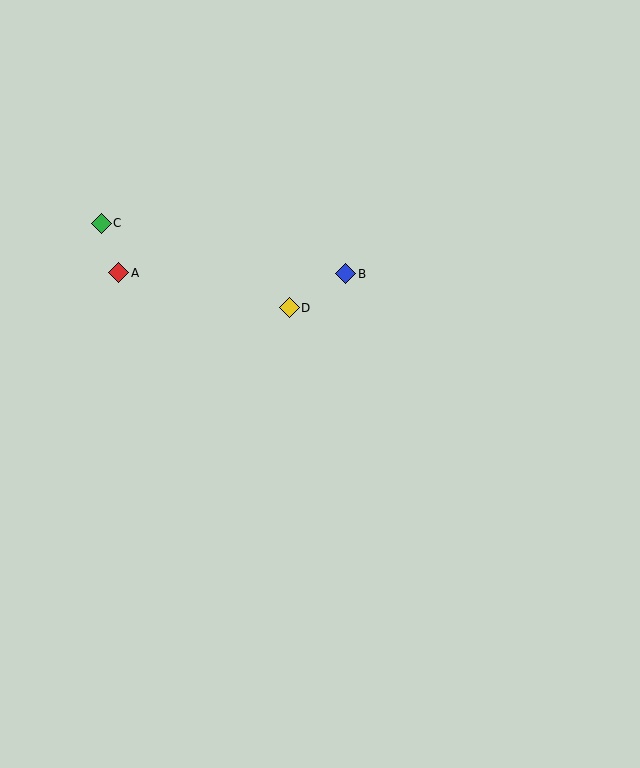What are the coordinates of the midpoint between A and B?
The midpoint between A and B is at (232, 273).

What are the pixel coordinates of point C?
Point C is at (101, 223).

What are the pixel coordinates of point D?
Point D is at (289, 308).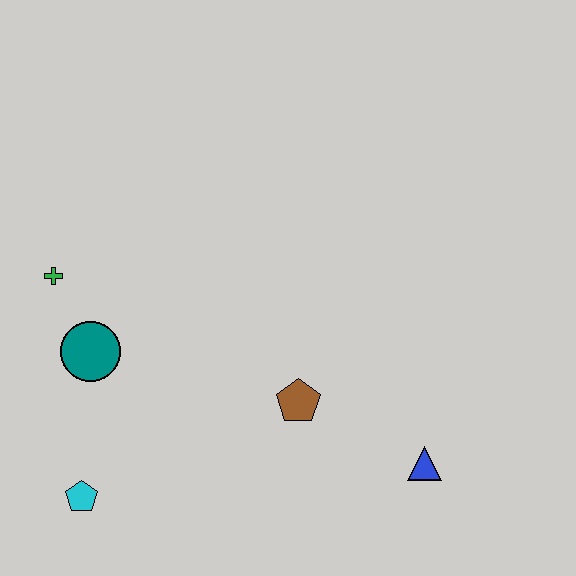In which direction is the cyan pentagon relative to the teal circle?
The cyan pentagon is below the teal circle.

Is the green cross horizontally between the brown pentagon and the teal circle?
No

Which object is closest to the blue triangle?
The brown pentagon is closest to the blue triangle.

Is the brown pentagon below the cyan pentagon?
No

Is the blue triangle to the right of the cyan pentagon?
Yes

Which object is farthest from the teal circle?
The blue triangle is farthest from the teal circle.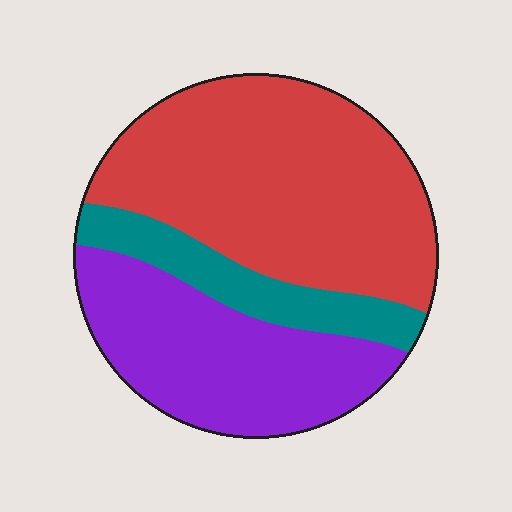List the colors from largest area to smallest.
From largest to smallest: red, purple, teal.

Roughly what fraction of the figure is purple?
Purple covers around 35% of the figure.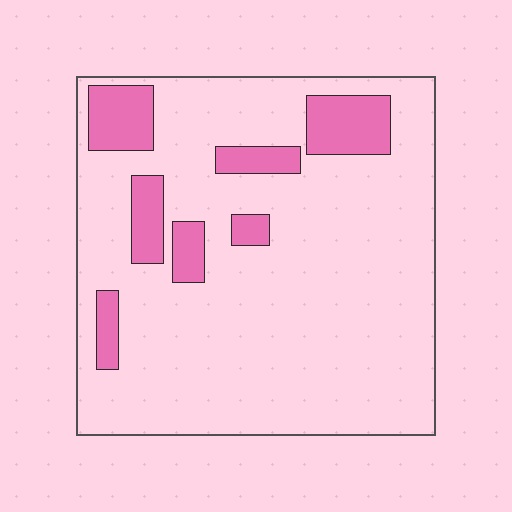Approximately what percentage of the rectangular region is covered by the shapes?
Approximately 15%.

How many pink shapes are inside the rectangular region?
7.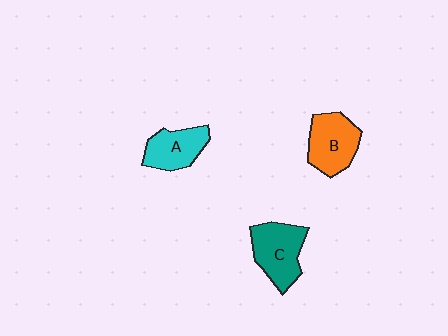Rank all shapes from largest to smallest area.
From largest to smallest: C (teal), B (orange), A (cyan).